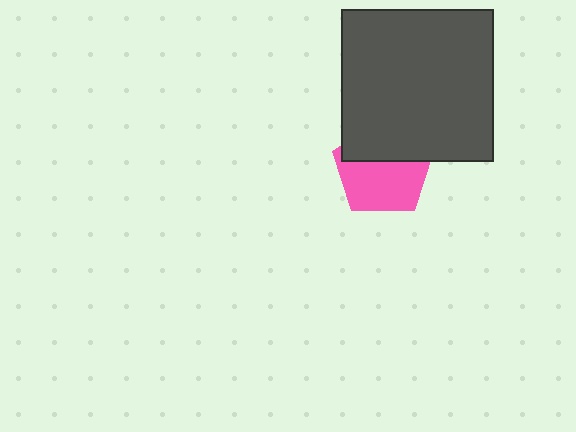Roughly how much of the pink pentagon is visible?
About half of it is visible (roughly 60%).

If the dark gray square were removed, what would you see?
You would see the complete pink pentagon.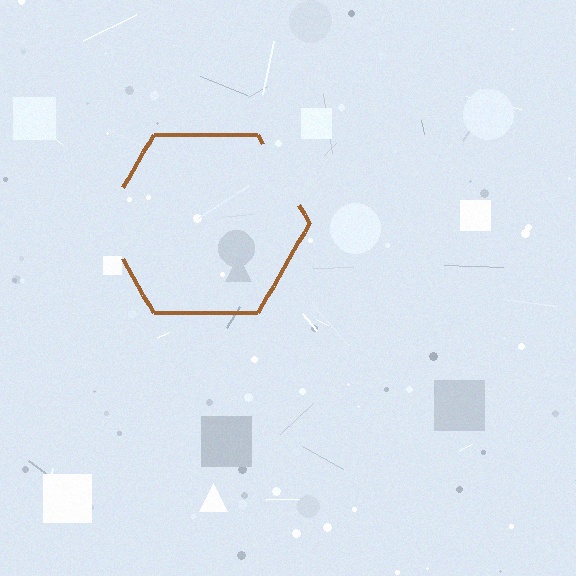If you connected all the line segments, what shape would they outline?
They would outline a hexagon.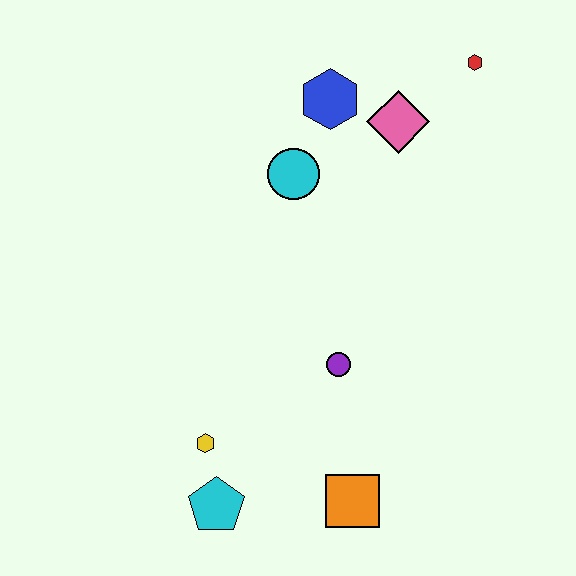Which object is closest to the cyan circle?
The blue hexagon is closest to the cyan circle.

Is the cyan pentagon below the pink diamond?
Yes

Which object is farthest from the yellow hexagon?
The red hexagon is farthest from the yellow hexagon.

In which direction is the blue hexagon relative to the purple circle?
The blue hexagon is above the purple circle.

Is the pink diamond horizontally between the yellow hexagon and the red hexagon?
Yes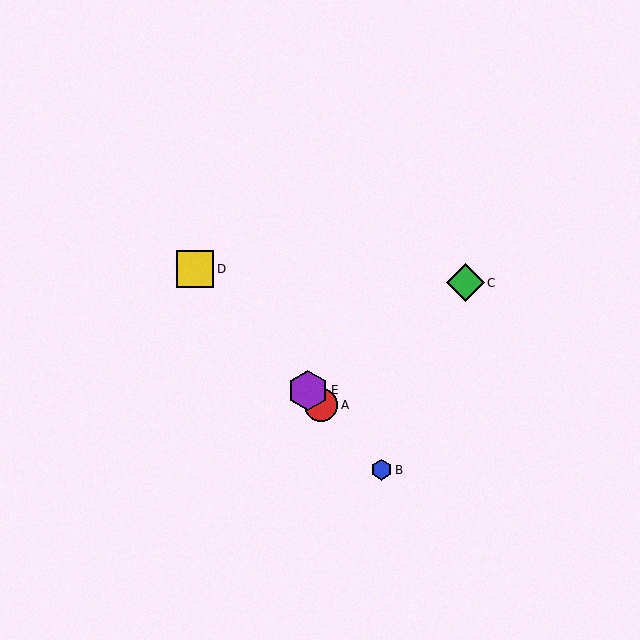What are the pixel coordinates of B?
Object B is at (381, 470).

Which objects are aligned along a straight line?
Objects A, B, D, E are aligned along a straight line.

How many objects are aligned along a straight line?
4 objects (A, B, D, E) are aligned along a straight line.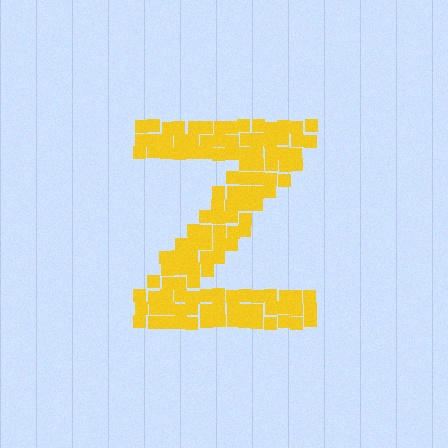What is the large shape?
The large shape is the letter Z.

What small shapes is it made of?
It is made of small squares.